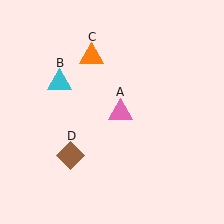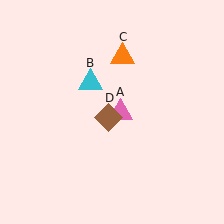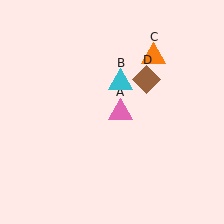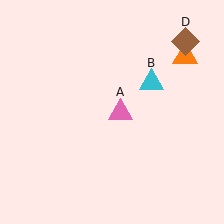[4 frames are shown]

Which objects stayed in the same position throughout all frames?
Pink triangle (object A) remained stationary.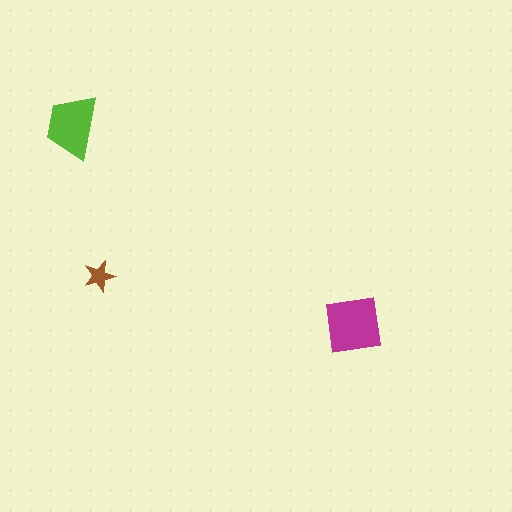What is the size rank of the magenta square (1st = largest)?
1st.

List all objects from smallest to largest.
The brown star, the lime trapezoid, the magenta square.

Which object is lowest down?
The magenta square is bottommost.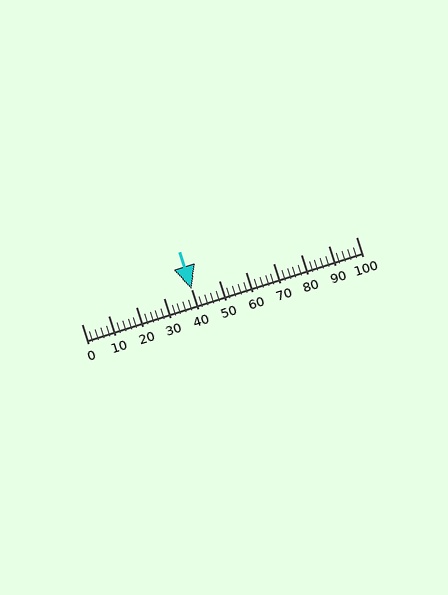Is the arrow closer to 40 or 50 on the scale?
The arrow is closer to 40.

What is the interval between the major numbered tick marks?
The major tick marks are spaced 10 units apart.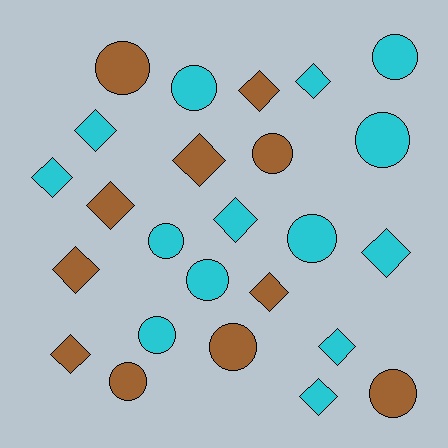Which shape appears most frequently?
Diamond, with 13 objects.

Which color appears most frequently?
Cyan, with 14 objects.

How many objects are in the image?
There are 25 objects.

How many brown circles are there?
There are 5 brown circles.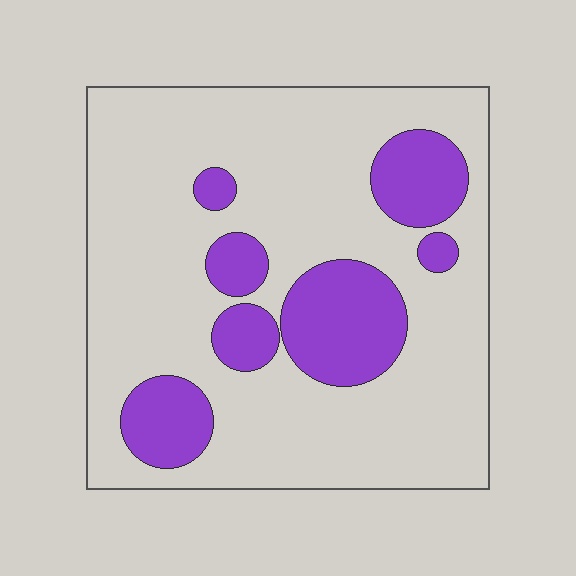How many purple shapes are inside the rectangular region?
7.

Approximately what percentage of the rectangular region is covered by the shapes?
Approximately 25%.